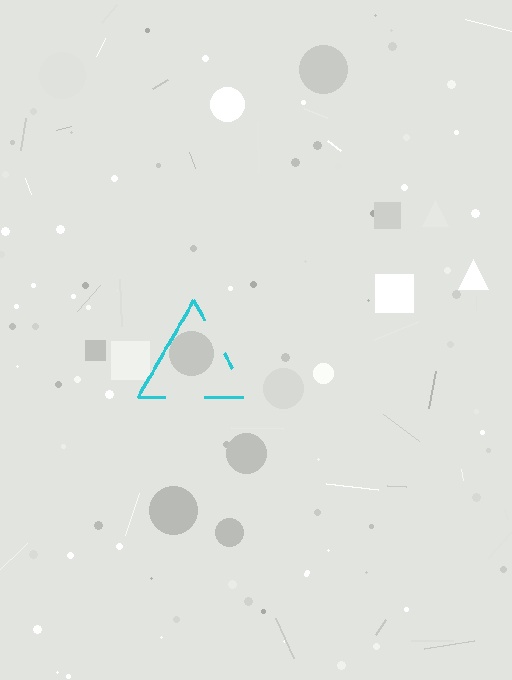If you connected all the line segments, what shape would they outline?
They would outline a triangle.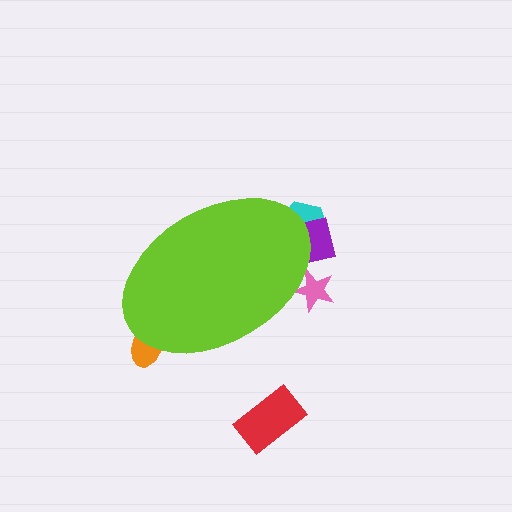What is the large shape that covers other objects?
A lime ellipse.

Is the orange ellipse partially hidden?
Yes, the orange ellipse is partially hidden behind the lime ellipse.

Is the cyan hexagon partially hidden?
Yes, the cyan hexagon is partially hidden behind the lime ellipse.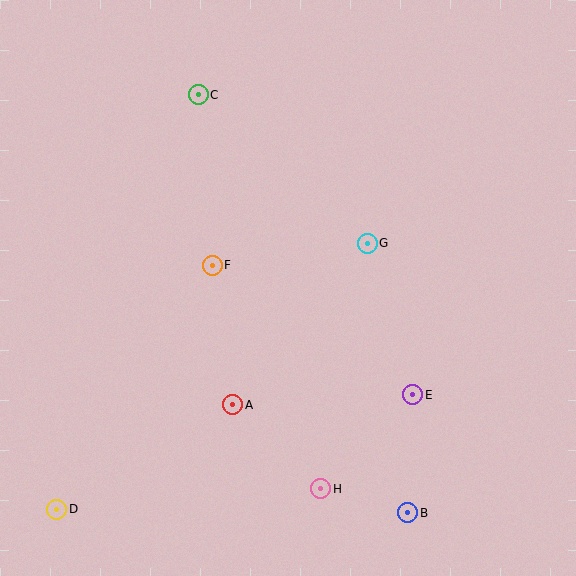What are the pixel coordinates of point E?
Point E is at (413, 395).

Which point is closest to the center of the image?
Point F at (212, 265) is closest to the center.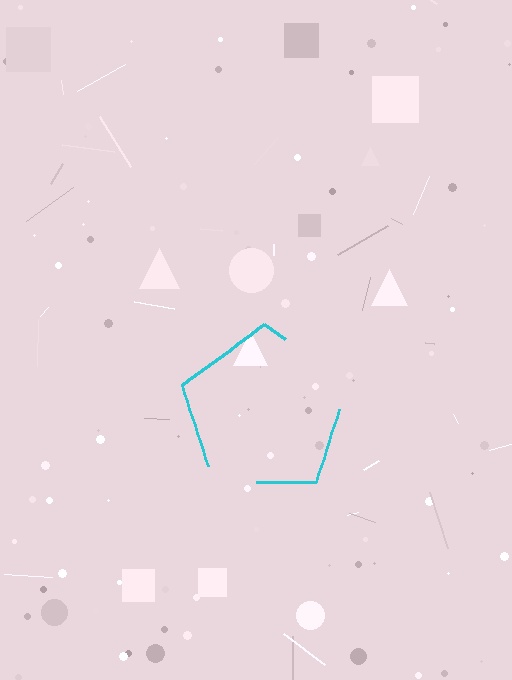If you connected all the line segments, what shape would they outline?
They would outline a pentagon.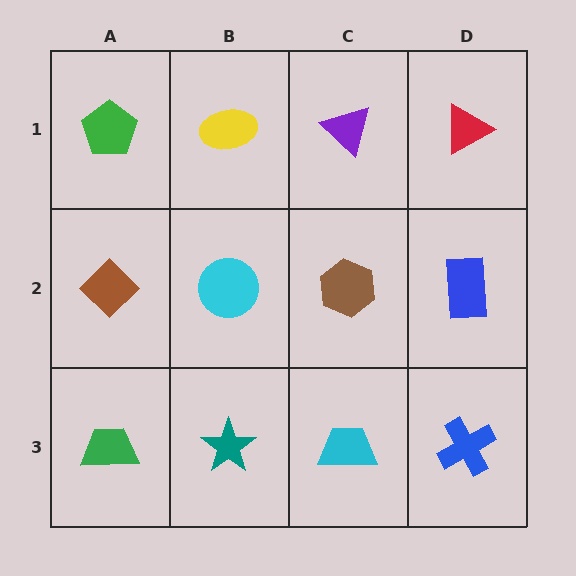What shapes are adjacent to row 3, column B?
A cyan circle (row 2, column B), a green trapezoid (row 3, column A), a cyan trapezoid (row 3, column C).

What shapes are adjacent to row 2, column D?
A red triangle (row 1, column D), a blue cross (row 3, column D), a brown hexagon (row 2, column C).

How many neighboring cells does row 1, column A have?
2.